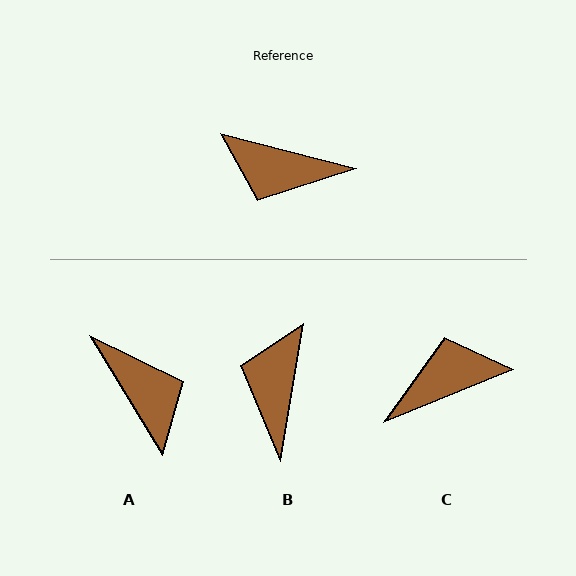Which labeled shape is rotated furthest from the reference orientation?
C, about 143 degrees away.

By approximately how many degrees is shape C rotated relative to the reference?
Approximately 143 degrees clockwise.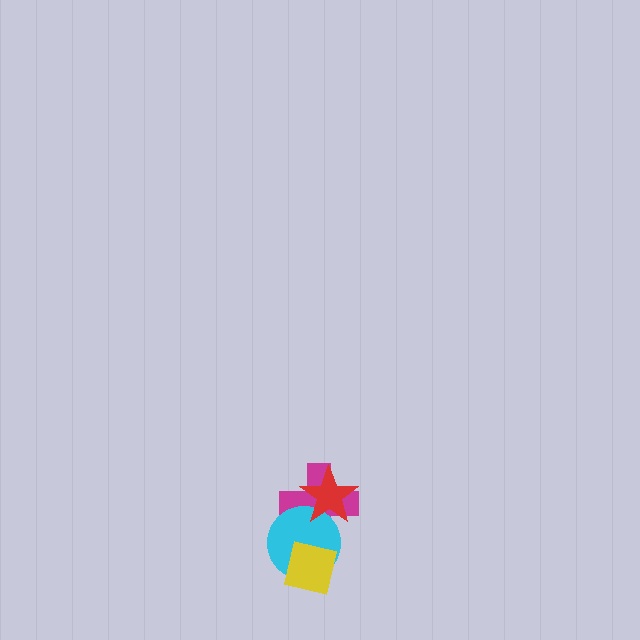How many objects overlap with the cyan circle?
3 objects overlap with the cyan circle.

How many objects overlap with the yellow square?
1 object overlaps with the yellow square.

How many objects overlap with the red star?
2 objects overlap with the red star.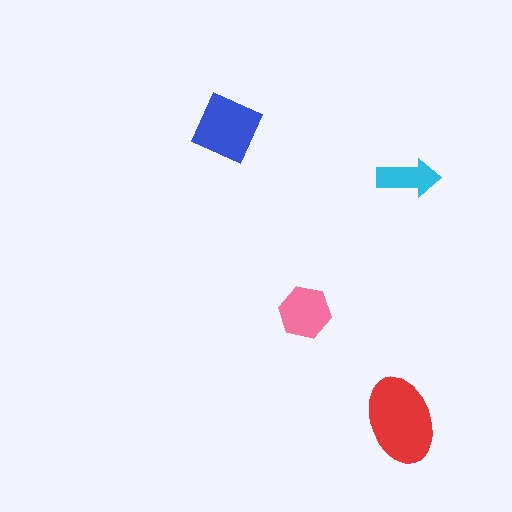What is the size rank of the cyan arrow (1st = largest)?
4th.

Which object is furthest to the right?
The cyan arrow is rightmost.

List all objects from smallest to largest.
The cyan arrow, the pink hexagon, the blue diamond, the red ellipse.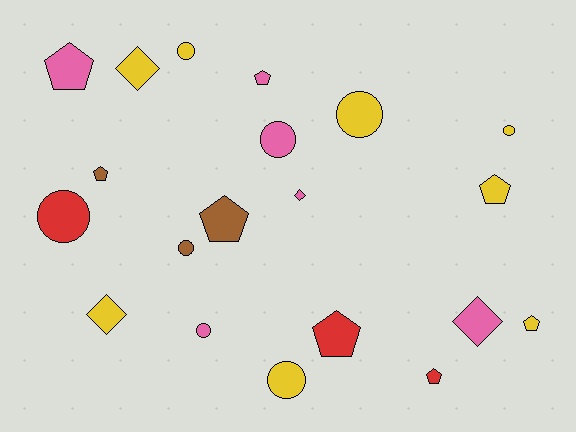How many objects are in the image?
There are 20 objects.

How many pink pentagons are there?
There are 2 pink pentagons.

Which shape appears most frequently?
Circle, with 8 objects.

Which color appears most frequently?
Yellow, with 8 objects.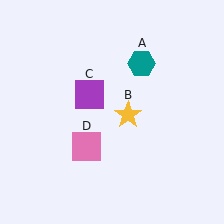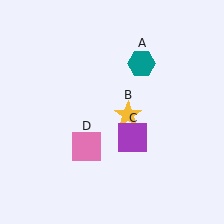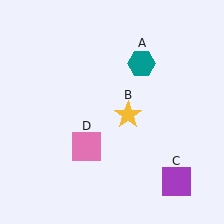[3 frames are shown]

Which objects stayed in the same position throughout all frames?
Teal hexagon (object A) and yellow star (object B) and pink square (object D) remained stationary.